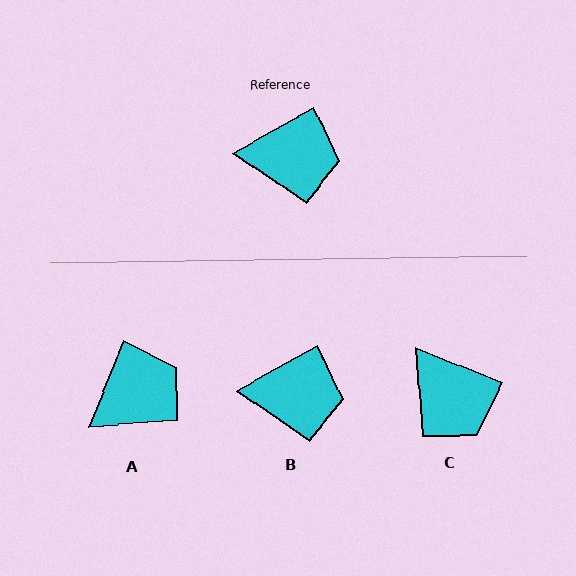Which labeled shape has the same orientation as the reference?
B.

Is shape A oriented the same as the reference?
No, it is off by about 39 degrees.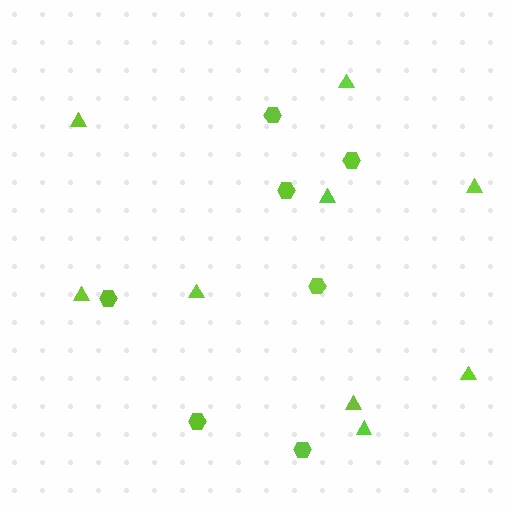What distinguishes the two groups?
There are 2 groups: one group of triangles (9) and one group of hexagons (7).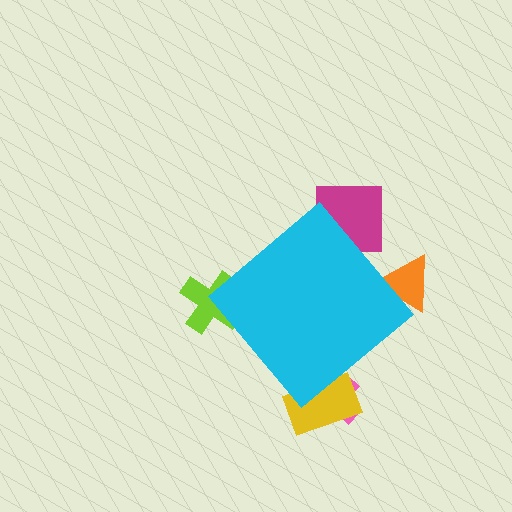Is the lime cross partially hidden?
Yes, the lime cross is partially hidden behind the cyan diamond.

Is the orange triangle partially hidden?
Yes, the orange triangle is partially hidden behind the cyan diamond.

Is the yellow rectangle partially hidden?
Yes, the yellow rectangle is partially hidden behind the cyan diamond.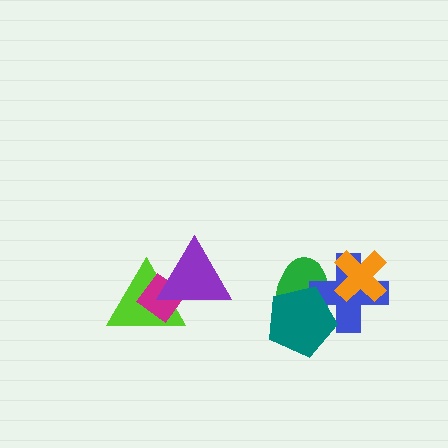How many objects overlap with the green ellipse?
2 objects overlap with the green ellipse.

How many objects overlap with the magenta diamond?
2 objects overlap with the magenta diamond.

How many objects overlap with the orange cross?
1 object overlaps with the orange cross.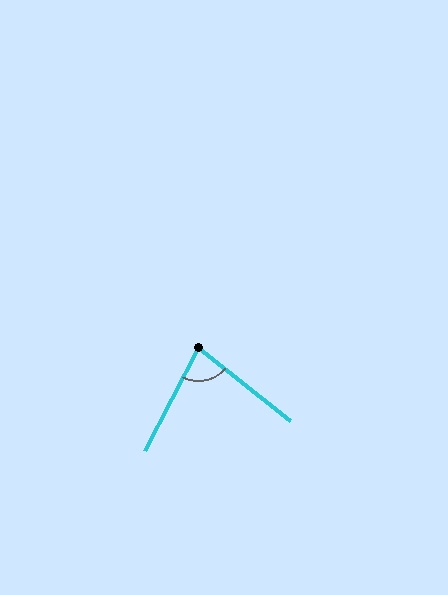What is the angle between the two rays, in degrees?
Approximately 79 degrees.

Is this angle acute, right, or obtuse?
It is acute.